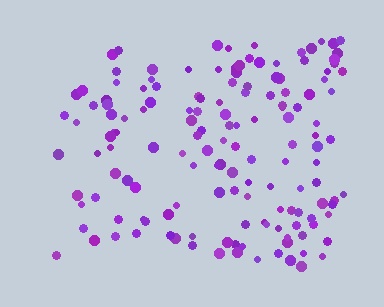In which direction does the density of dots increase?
From left to right, with the right side densest.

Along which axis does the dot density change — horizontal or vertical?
Horizontal.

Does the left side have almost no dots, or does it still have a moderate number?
Still a moderate number, just noticeably fewer than the right.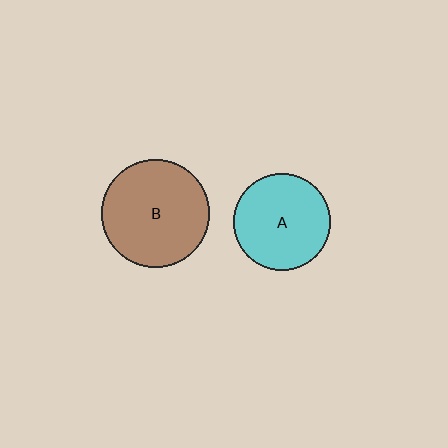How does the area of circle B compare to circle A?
Approximately 1.2 times.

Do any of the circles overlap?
No, none of the circles overlap.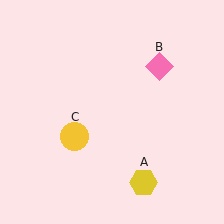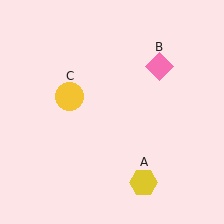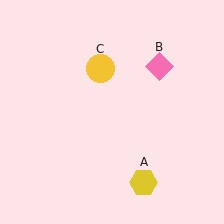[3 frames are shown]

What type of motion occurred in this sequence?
The yellow circle (object C) rotated clockwise around the center of the scene.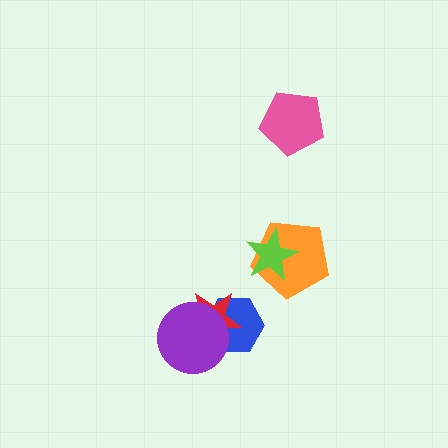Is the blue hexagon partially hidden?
Yes, it is partially covered by another shape.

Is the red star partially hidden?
Yes, it is partially covered by another shape.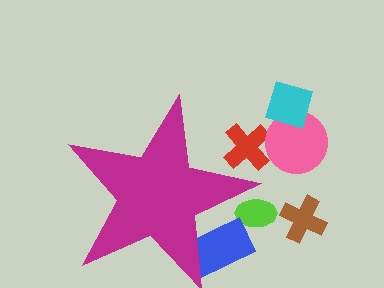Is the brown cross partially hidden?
No, the brown cross is fully visible.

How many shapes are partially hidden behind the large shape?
3 shapes are partially hidden.